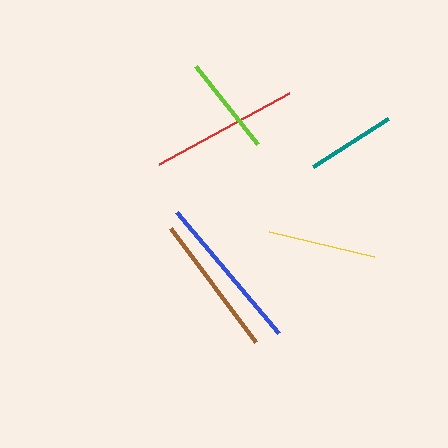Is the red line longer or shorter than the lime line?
The red line is longer than the lime line.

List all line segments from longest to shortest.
From longest to shortest: blue, red, brown, yellow, lime, teal.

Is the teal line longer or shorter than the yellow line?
The yellow line is longer than the teal line.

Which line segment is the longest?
The blue line is the longest at approximately 158 pixels.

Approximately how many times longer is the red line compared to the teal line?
The red line is approximately 1.7 times the length of the teal line.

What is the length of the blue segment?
The blue segment is approximately 158 pixels long.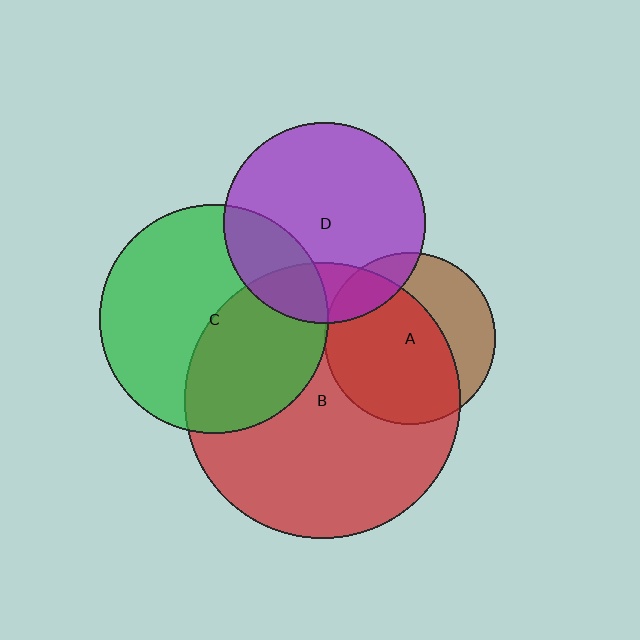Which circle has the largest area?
Circle B (red).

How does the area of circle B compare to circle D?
Approximately 1.9 times.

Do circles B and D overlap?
Yes.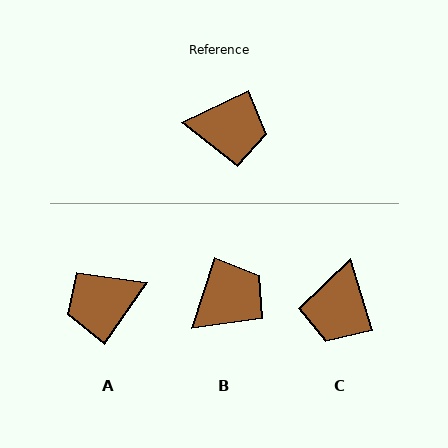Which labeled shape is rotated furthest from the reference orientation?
A, about 150 degrees away.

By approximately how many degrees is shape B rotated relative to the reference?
Approximately 46 degrees counter-clockwise.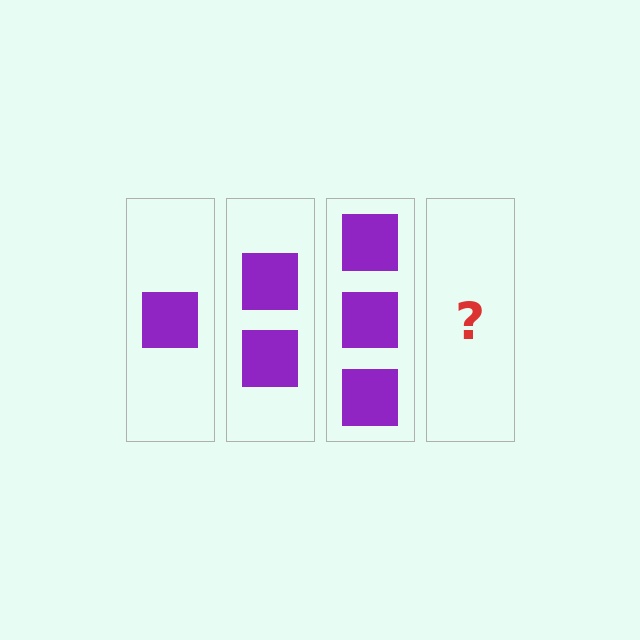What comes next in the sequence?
The next element should be 4 squares.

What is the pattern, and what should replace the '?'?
The pattern is that each step adds one more square. The '?' should be 4 squares.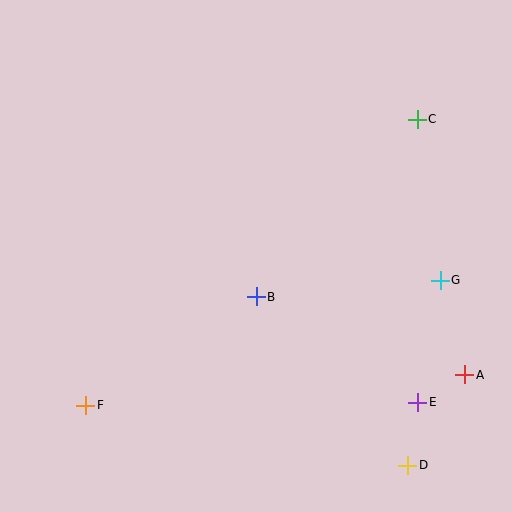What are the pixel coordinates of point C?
Point C is at (417, 119).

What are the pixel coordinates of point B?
Point B is at (256, 297).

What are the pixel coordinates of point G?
Point G is at (440, 280).